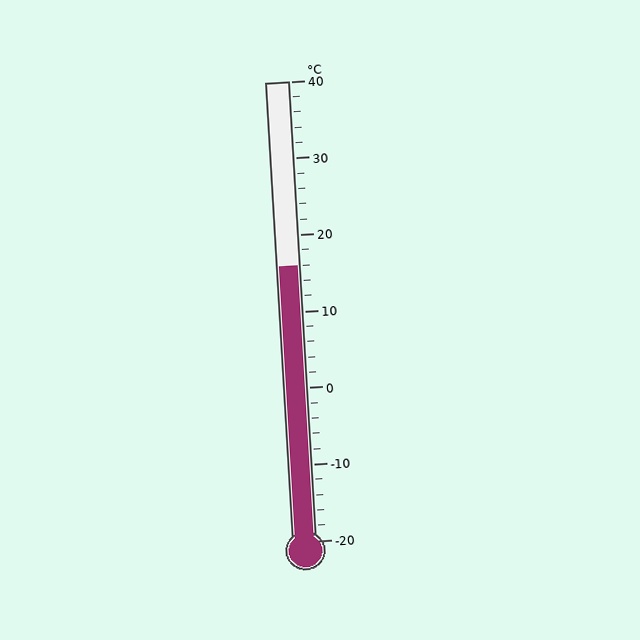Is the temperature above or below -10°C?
The temperature is above -10°C.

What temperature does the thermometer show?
The thermometer shows approximately 16°C.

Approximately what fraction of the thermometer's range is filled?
The thermometer is filled to approximately 60% of its range.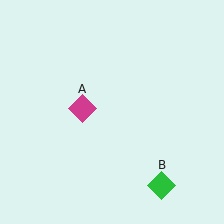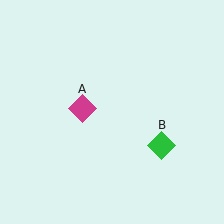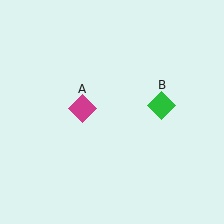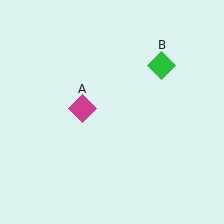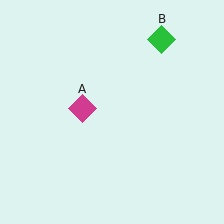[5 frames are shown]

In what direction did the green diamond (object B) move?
The green diamond (object B) moved up.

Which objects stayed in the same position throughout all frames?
Magenta diamond (object A) remained stationary.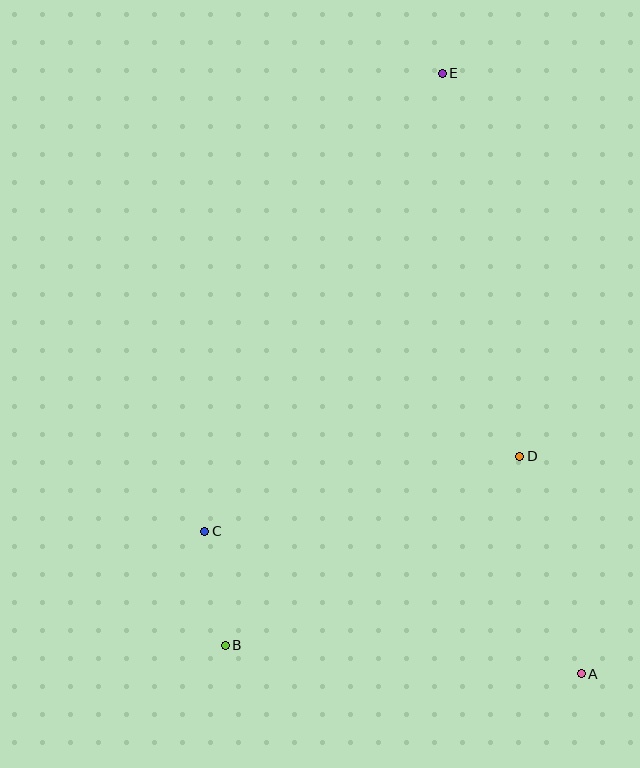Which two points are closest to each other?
Points B and C are closest to each other.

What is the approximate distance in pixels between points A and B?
The distance between A and B is approximately 357 pixels.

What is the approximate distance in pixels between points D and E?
The distance between D and E is approximately 391 pixels.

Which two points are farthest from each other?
Points A and E are farthest from each other.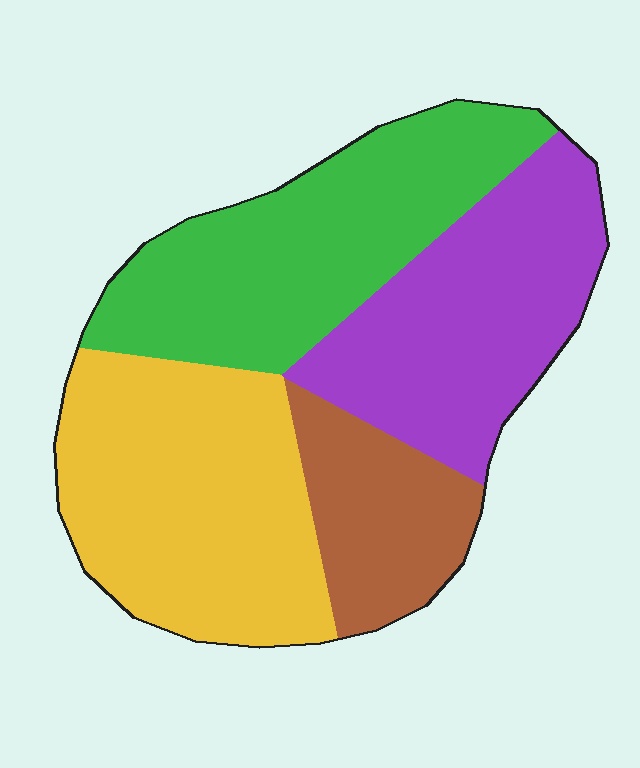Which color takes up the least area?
Brown, at roughly 15%.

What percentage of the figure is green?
Green takes up about one quarter (1/4) of the figure.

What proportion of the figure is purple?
Purple takes up about one quarter (1/4) of the figure.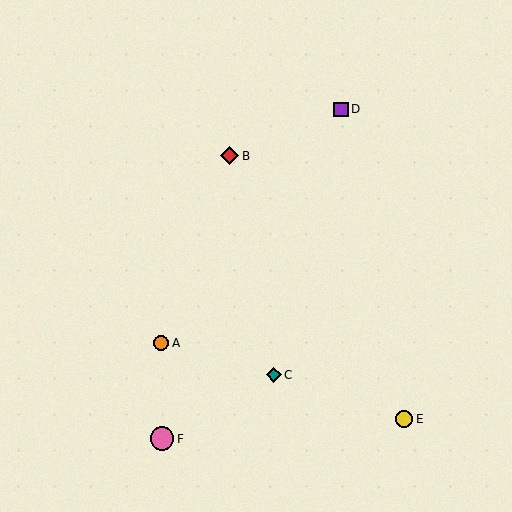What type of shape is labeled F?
Shape F is a pink circle.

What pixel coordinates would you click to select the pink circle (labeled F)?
Click at (162, 439) to select the pink circle F.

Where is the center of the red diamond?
The center of the red diamond is at (230, 156).